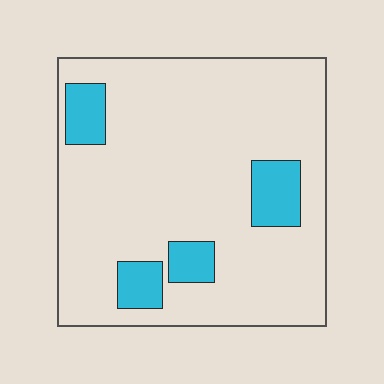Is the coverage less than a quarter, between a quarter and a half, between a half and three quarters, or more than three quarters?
Less than a quarter.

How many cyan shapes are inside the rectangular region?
4.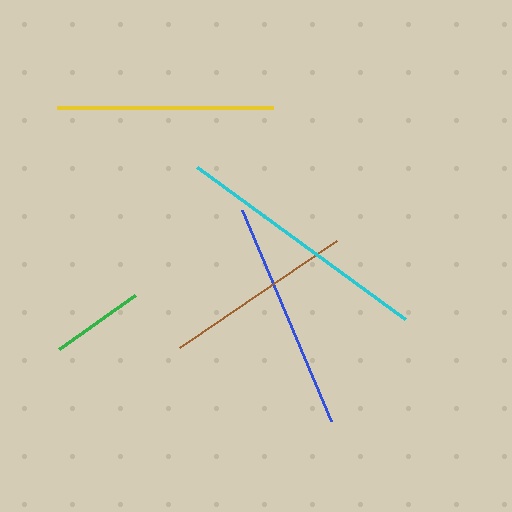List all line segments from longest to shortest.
From longest to shortest: cyan, blue, yellow, brown, green.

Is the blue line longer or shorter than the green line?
The blue line is longer than the green line.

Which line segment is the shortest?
The green line is the shortest at approximately 93 pixels.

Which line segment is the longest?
The cyan line is the longest at approximately 258 pixels.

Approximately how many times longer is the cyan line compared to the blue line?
The cyan line is approximately 1.1 times the length of the blue line.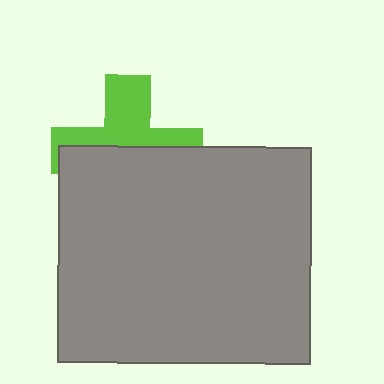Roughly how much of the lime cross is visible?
A small part of it is visible (roughly 44%).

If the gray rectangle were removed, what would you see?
You would see the complete lime cross.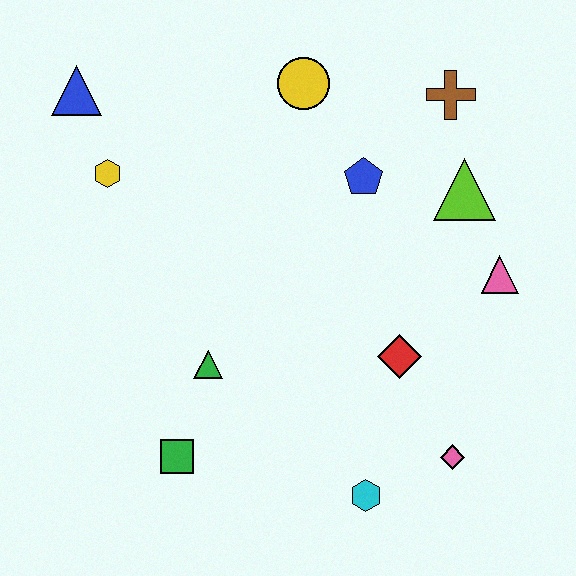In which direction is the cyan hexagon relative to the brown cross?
The cyan hexagon is below the brown cross.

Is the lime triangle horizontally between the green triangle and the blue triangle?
No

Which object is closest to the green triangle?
The green square is closest to the green triangle.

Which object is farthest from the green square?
The brown cross is farthest from the green square.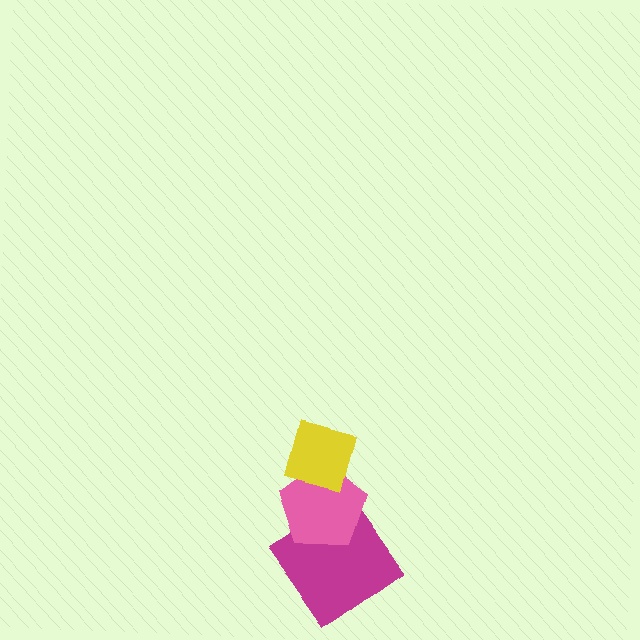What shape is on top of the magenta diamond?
The pink pentagon is on top of the magenta diamond.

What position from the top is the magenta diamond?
The magenta diamond is 3rd from the top.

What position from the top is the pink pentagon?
The pink pentagon is 2nd from the top.